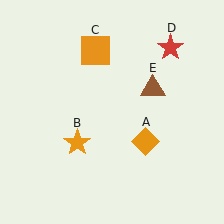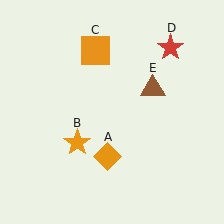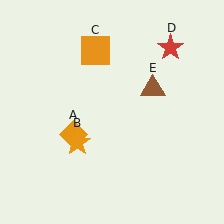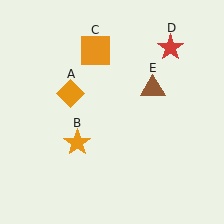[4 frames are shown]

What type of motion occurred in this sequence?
The orange diamond (object A) rotated clockwise around the center of the scene.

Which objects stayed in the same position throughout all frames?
Orange star (object B) and orange square (object C) and red star (object D) and brown triangle (object E) remained stationary.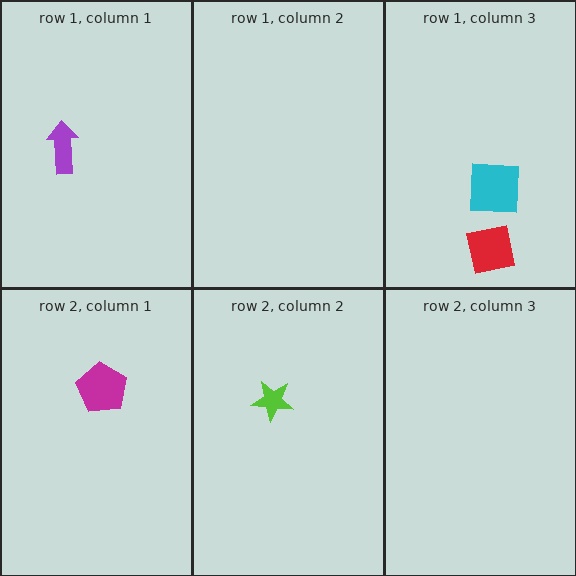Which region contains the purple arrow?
The row 1, column 1 region.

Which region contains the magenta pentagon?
The row 2, column 1 region.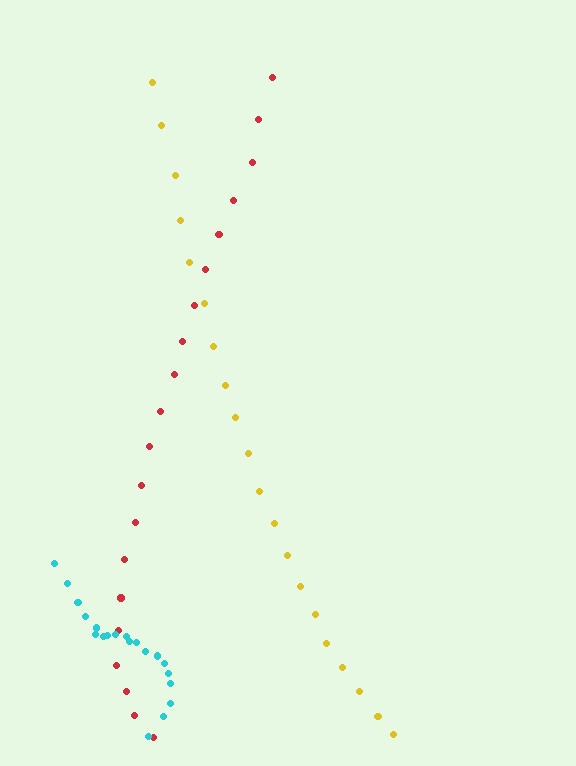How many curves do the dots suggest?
There are 3 distinct paths.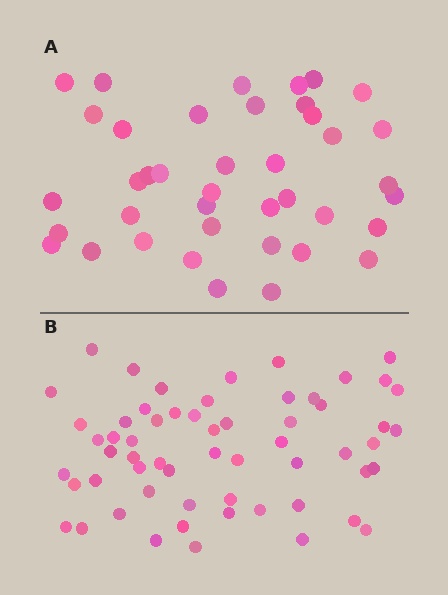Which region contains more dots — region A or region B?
Region B (the bottom region) has more dots.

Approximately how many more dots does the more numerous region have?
Region B has approximately 20 more dots than region A.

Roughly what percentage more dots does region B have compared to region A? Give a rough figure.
About 50% more.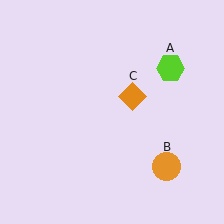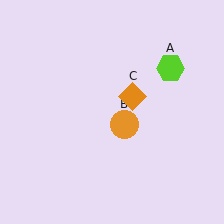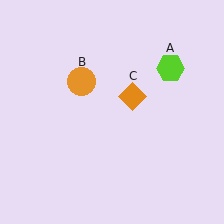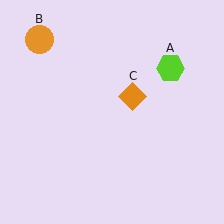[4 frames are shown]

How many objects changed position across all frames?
1 object changed position: orange circle (object B).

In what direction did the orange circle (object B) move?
The orange circle (object B) moved up and to the left.